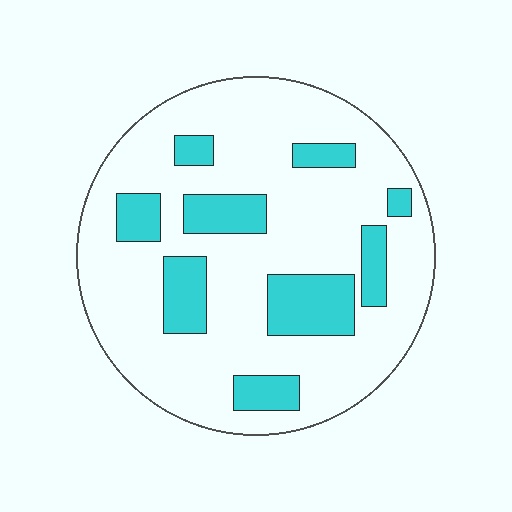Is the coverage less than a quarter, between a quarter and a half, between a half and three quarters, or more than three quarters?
Less than a quarter.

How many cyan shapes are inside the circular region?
9.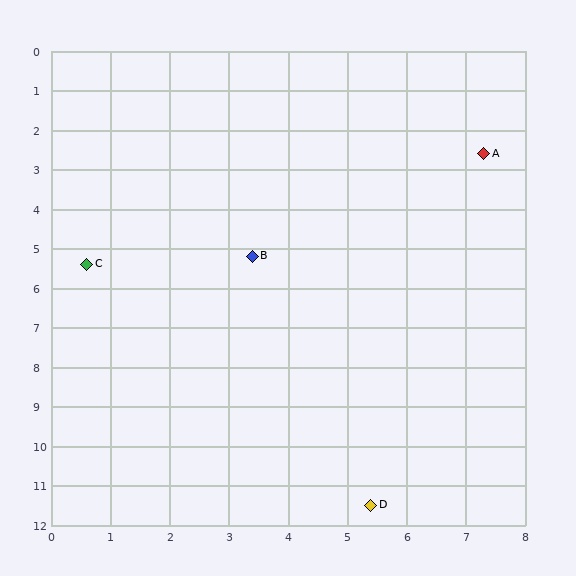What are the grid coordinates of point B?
Point B is at approximately (3.4, 5.2).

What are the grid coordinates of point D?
Point D is at approximately (5.4, 11.5).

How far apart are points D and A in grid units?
Points D and A are about 9.1 grid units apart.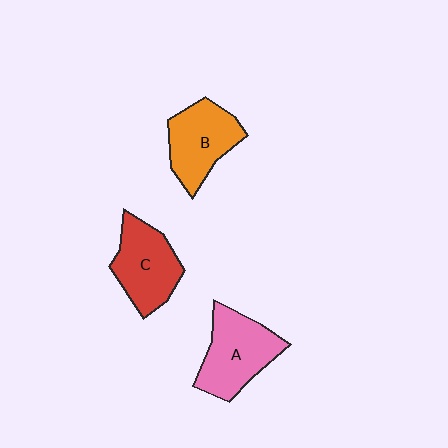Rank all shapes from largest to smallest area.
From largest to smallest: A (pink), C (red), B (orange).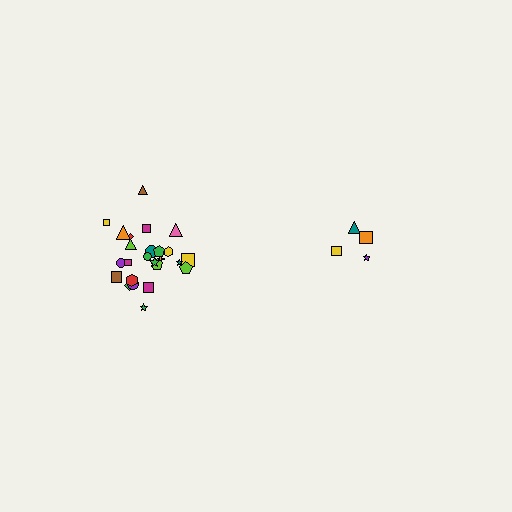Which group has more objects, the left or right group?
The left group.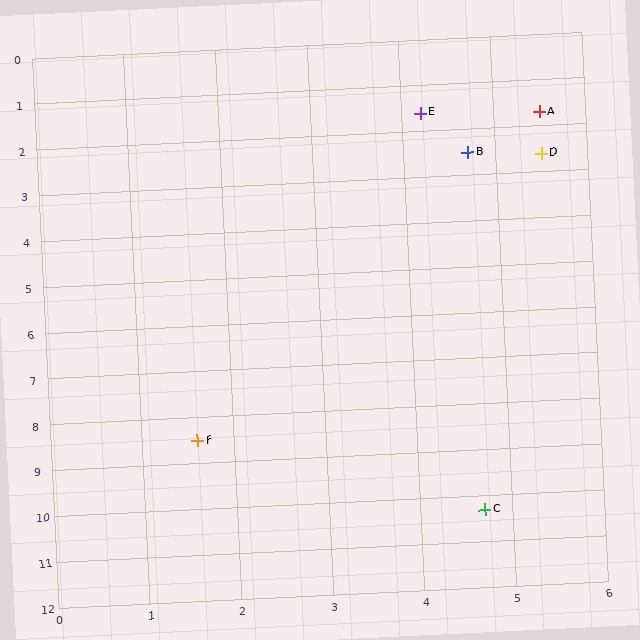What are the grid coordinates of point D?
Point D is at approximately (5.5, 2.6).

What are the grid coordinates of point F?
Point F is at approximately (1.6, 8.5).